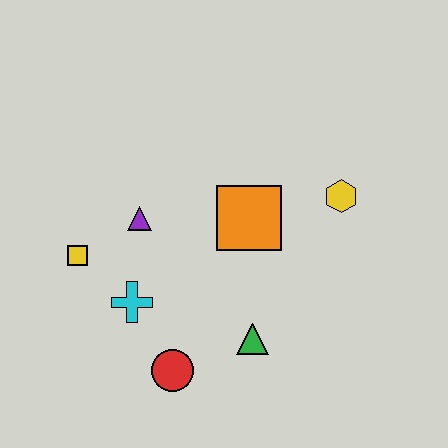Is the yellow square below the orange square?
Yes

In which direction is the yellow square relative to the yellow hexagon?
The yellow square is to the left of the yellow hexagon.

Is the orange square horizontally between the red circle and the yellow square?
No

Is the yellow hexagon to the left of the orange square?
No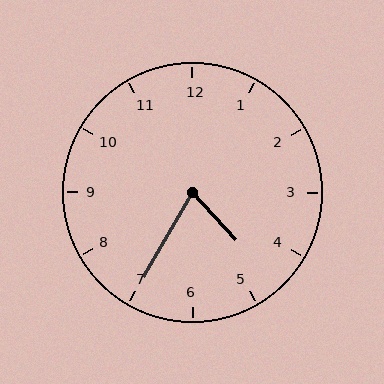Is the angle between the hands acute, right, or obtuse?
It is acute.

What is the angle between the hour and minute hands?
Approximately 72 degrees.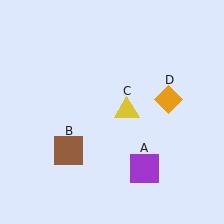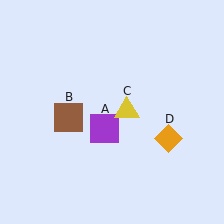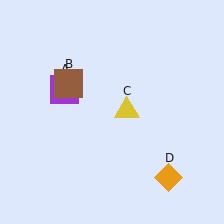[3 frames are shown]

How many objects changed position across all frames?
3 objects changed position: purple square (object A), brown square (object B), orange diamond (object D).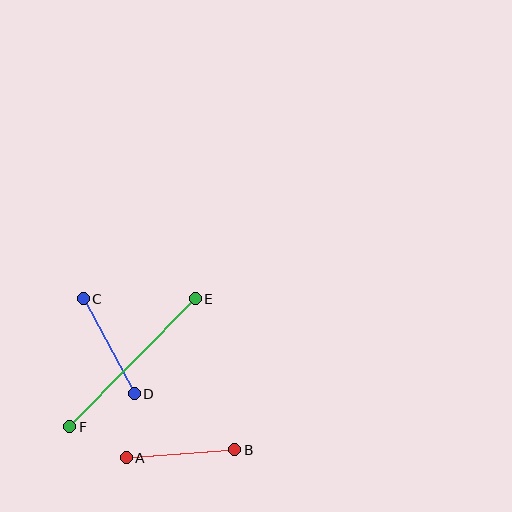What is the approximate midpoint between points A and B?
The midpoint is at approximately (180, 454) pixels.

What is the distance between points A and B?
The distance is approximately 109 pixels.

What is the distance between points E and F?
The distance is approximately 179 pixels.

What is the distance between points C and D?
The distance is approximately 108 pixels.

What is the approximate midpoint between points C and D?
The midpoint is at approximately (109, 346) pixels.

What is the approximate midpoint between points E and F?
The midpoint is at approximately (133, 363) pixels.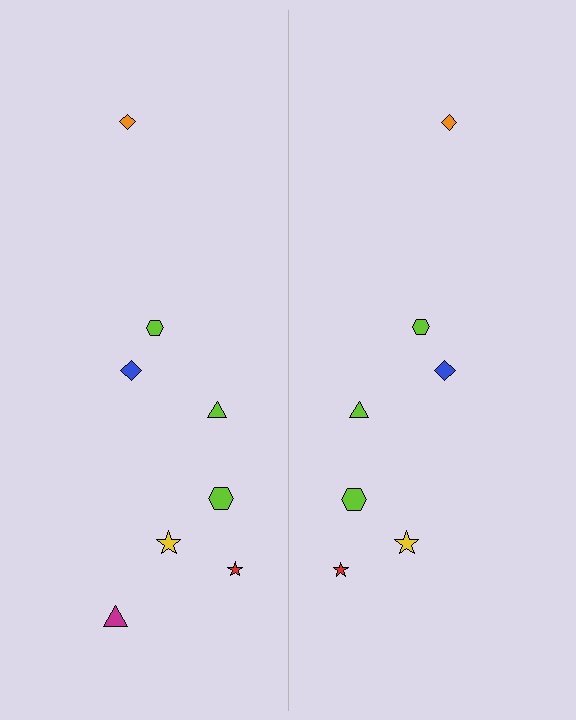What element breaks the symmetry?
A magenta triangle is missing from the right side.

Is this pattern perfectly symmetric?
No, the pattern is not perfectly symmetric. A magenta triangle is missing from the right side.